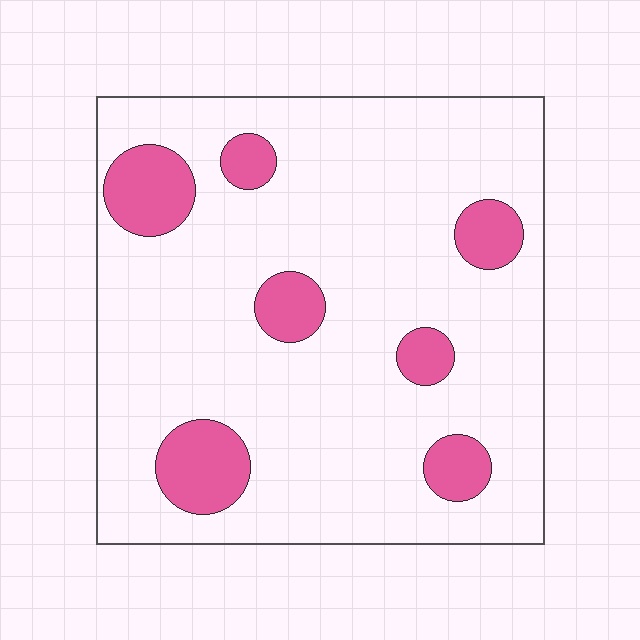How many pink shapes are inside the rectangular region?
7.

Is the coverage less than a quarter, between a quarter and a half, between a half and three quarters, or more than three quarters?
Less than a quarter.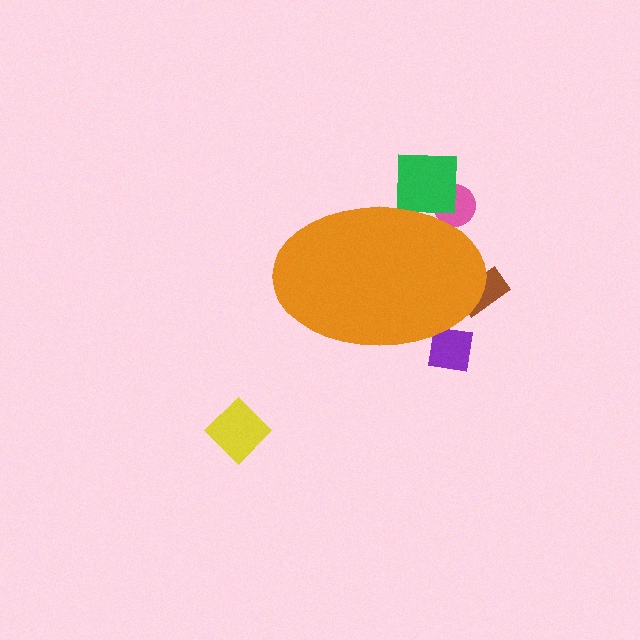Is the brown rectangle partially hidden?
Yes, the brown rectangle is partially hidden behind the orange ellipse.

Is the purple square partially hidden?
Yes, the purple square is partially hidden behind the orange ellipse.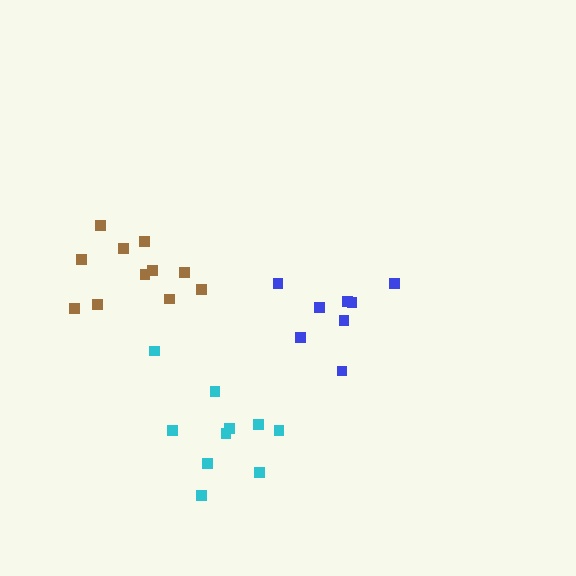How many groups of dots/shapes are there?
There are 3 groups.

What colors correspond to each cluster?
The clusters are colored: blue, brown, cyan.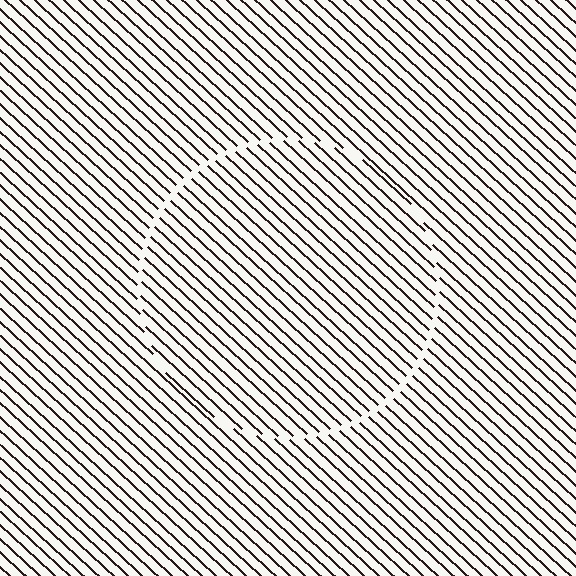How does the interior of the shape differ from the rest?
The interior of the shape contains the same grating, shifted by half a period — the contour is defined by the phase discontinuity where line-ends from the inner and outer gratings abut.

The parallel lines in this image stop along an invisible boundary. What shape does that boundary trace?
An illusory circle. The interior of the shape contains the same grating, shifted by half a period — the contour is defined by the phase discontinuity where line-ends from the inner and outer gratings abut.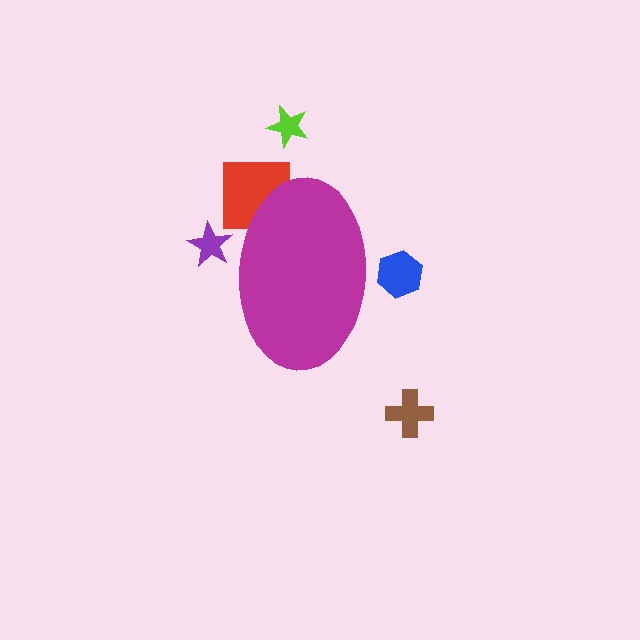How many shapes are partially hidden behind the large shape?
3 shapes are partially hidden.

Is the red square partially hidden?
Yes, the red square is partially hidden behind the magenta ellipse.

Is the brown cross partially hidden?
No, the brown cross is fully visible.